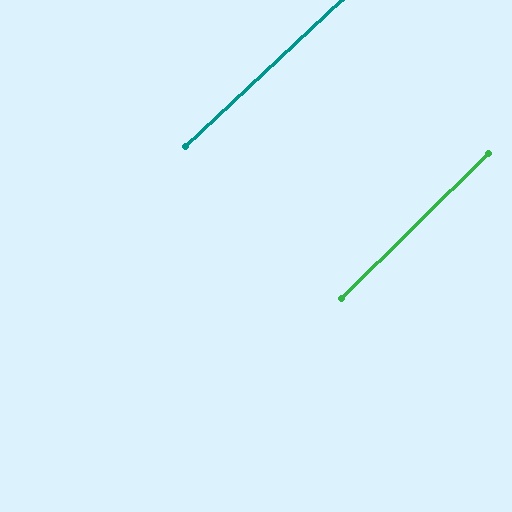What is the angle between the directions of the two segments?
Approximately 1 degree.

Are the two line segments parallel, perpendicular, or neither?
Parallel — their directions differ by only 1.4°.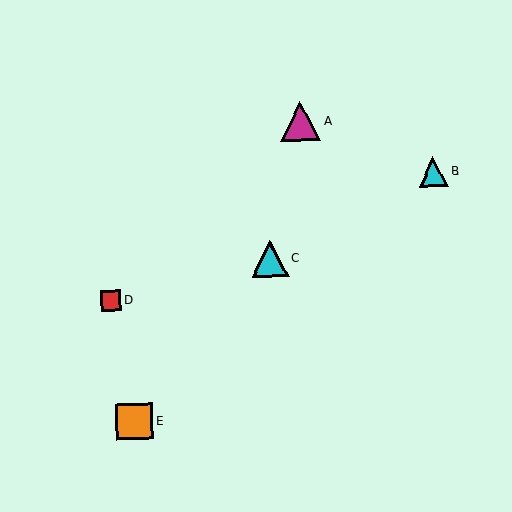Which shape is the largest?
The magenta triangle (labeled A) is the largest.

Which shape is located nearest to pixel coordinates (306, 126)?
The magenta triangle (labeled A) at (300, 121) is nearest to that location.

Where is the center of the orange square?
The center of the orange square is at (134, 421).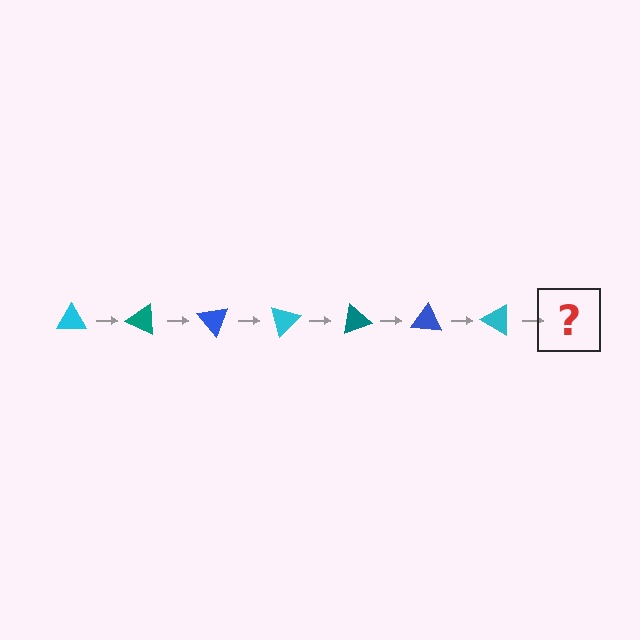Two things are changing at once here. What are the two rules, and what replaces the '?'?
The two rules are that it rotates 25 degrees each step and the color cycles through cyan, teal, and blue. The '?' should be a teal triangle, rotated 175 degrees from the start.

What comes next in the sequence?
The next element should be a teal triangle, rotated 175 degrees from the start.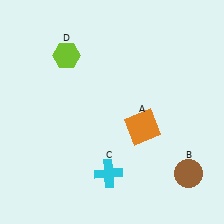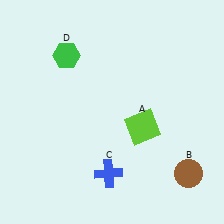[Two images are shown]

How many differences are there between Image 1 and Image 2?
There are 3 differences between the two images.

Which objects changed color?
A changed from orange to lime. C changed from cyan to blue. D changed from lime to green.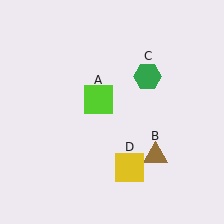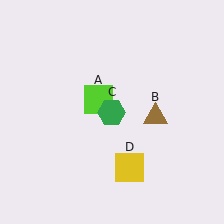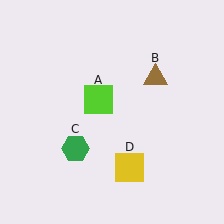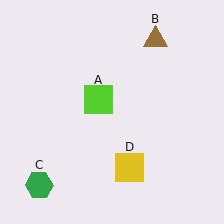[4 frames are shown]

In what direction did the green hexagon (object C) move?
The green hexagon (object C) moved down and to the left.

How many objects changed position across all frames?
2 objects changed position: brown triangle (object B), green hexagon (object C).